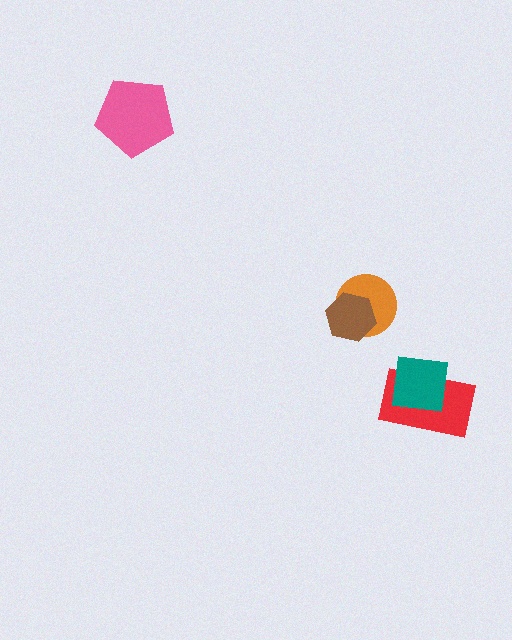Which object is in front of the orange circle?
The brown hexagon is in front of the orange circle.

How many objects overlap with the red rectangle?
1 object overlaps with the red rectangle.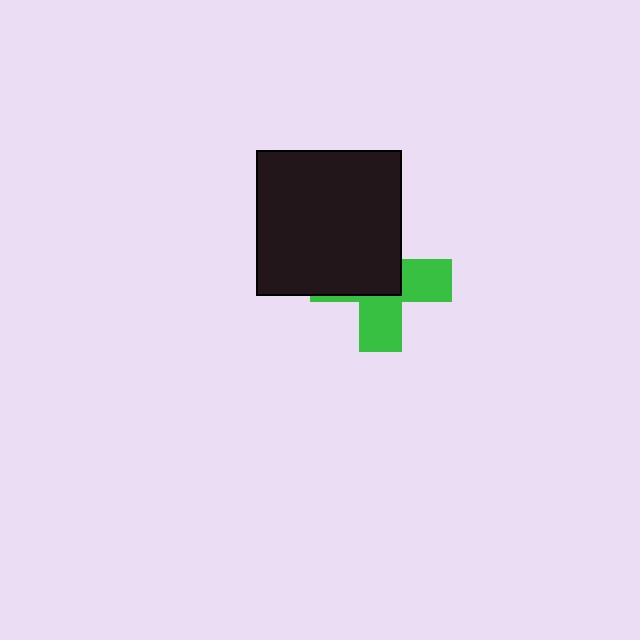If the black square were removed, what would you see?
You would see the complete green cross.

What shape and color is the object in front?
The object in front is a black square.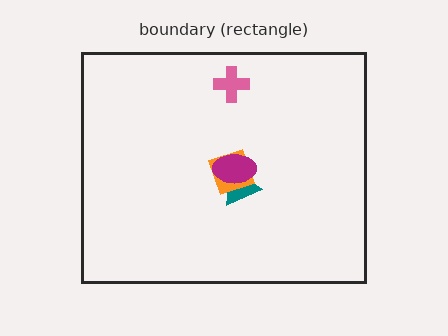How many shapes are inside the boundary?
4 inside, 0 outside.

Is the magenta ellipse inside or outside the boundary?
Inside.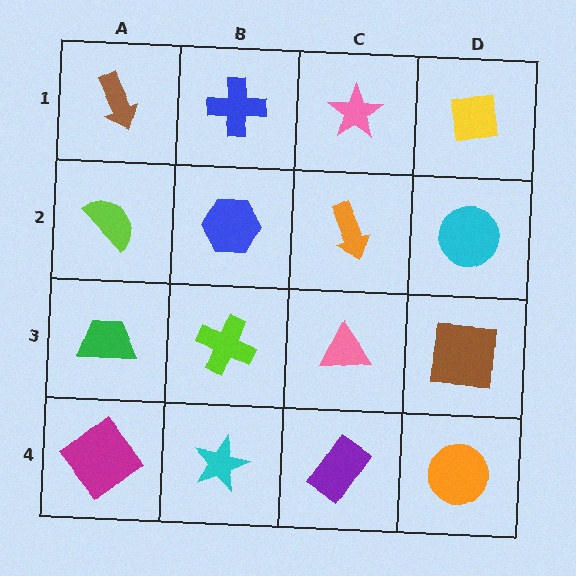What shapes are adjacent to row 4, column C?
A pink triangle (row 3, column C), a cyan star (row 4, column B), an orange circle (row 4, column D).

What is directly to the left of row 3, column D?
A pink triangle.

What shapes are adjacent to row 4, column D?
A brown square (row 3, column D), a purple rectangle (row 4, column C).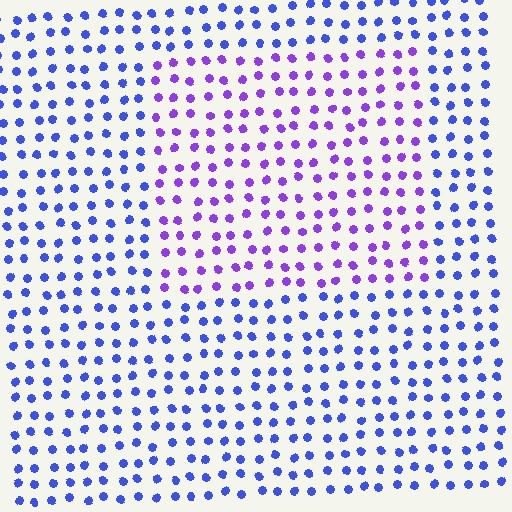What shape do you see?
I see a rectangle.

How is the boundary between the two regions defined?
The boundary is defined purely by a slight shift in hue (about 38 degrees). Spacing, size, and orientation are identical on both sides.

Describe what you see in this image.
The image is filled with small blue elements in a uniform arrangement. A rectangle-shaped region is visible where the elements are tinted to a slightly different hue, forming a subtle color boundary.